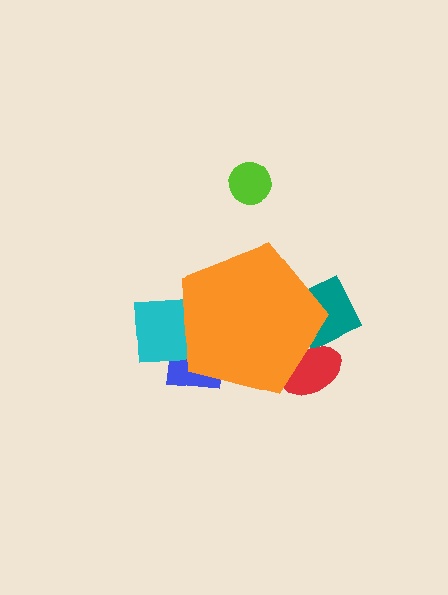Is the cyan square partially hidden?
Yes, the cyan square is partially hidden behind the orange pentagon.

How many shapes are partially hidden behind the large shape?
4 shapes are partially hidden.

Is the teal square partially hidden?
Yes, the teal square is partially hidden behind the orange pentagon.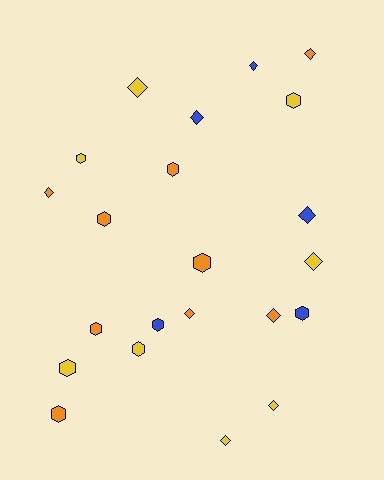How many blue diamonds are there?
There are 3 blue diamonds.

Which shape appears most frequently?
Hexagon, with 11 objects.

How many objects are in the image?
There are 22 objects.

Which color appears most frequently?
Orange, with 9 objects.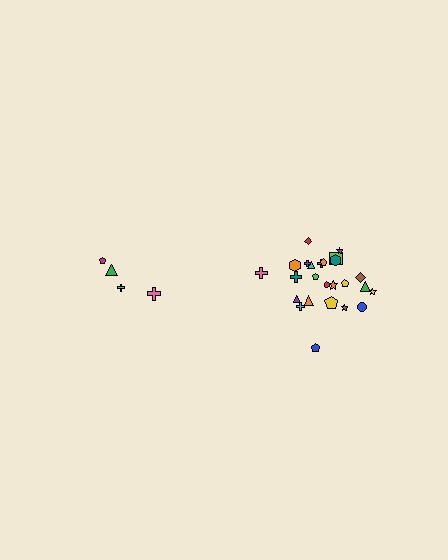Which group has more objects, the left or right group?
The right group.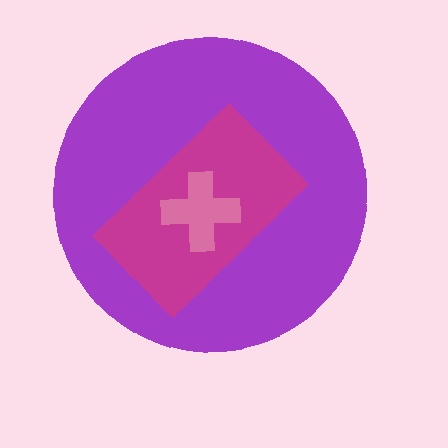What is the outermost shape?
The purple circle.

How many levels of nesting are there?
3.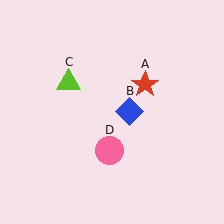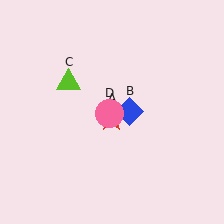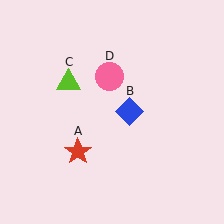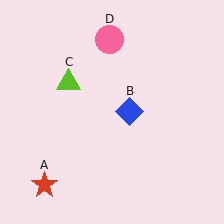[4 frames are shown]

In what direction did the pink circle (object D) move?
The pink circle (object D) moved up.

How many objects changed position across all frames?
2 objects changed position: red star (object A), pink circle (object D).